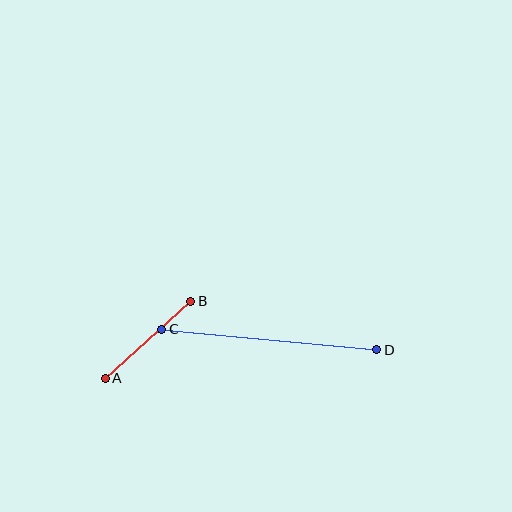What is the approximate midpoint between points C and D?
The midpoint is at approximately (269, 340) pixels.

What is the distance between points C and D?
The distance is approximately 216 pixels.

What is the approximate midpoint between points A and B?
The midpoint is at approximately (148, 340) pixels.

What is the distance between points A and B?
The distance is approximately 115 pixels.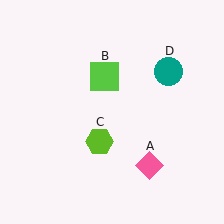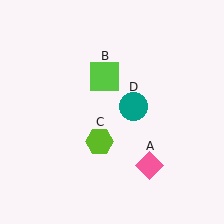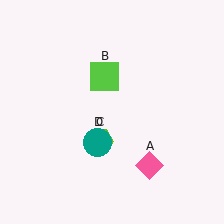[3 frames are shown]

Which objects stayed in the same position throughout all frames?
Pink diamond (object A) and lime square (object B) and lime hexagon (object C) remained stationary.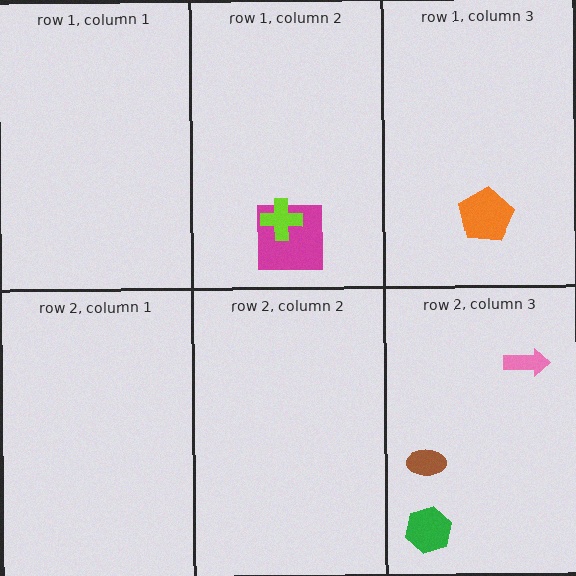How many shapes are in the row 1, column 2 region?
2.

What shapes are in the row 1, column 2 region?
The magenta square, the lime cross.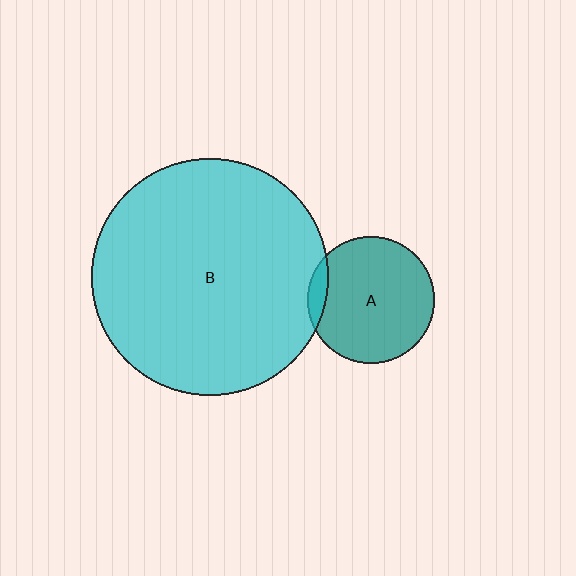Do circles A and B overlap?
Yes.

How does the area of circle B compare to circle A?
Approximately 3.5 times.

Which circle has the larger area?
Circle B (cyan).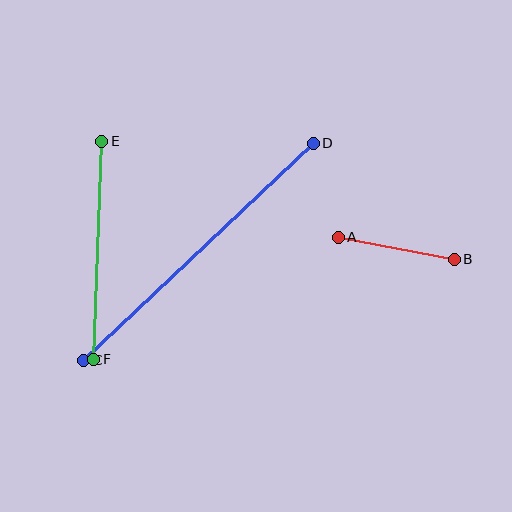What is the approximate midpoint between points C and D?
The midpoint is at approximately (199, 252) pixels.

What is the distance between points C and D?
The distance is approximately 316 pixels.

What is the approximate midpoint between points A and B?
The midpoint is at approximately (396, 248) pixels.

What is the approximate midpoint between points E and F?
The midpoint is at approximately (98, 250) pixels.